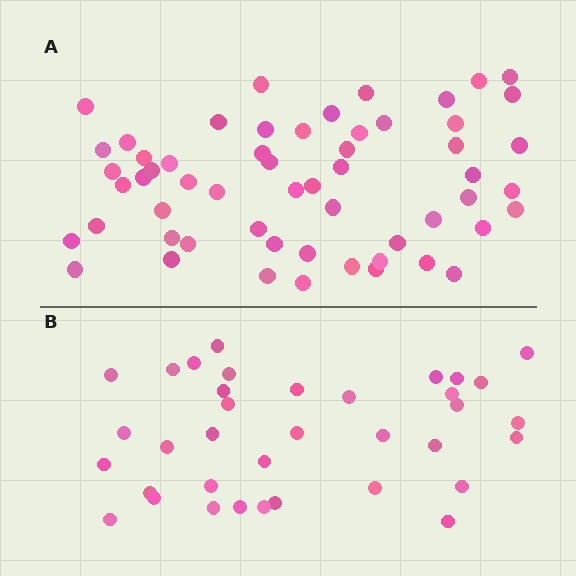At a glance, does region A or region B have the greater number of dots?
Region A (the top region) has more dots.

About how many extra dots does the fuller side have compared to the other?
Region A has approximately 20 more dots than region B.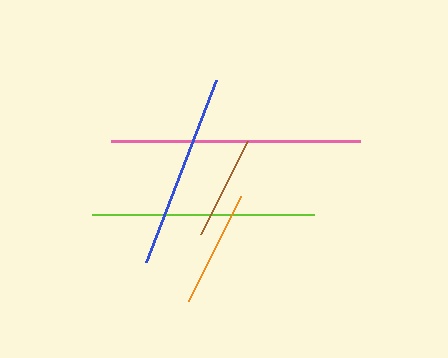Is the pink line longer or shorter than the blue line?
The pink line is longer than the blue line.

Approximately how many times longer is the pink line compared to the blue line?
The pink line is approximately 1.3 times the length of the blue line.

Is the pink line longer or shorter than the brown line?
The pink line is longer than the brown line.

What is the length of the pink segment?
The pink segment is approximately 249 pixels long.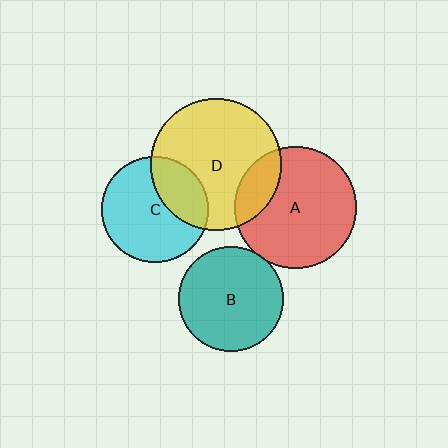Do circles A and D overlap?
Yes.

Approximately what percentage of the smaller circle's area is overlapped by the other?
Approximately 20%.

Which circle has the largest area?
Circle D (yellow).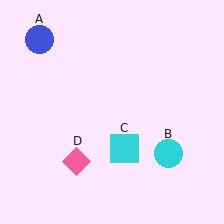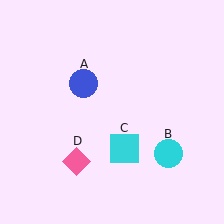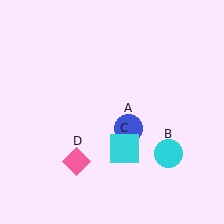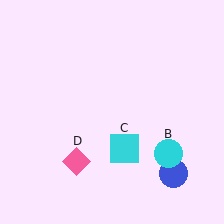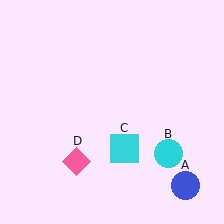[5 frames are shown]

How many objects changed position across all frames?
1 object changed position: blue circle (object A).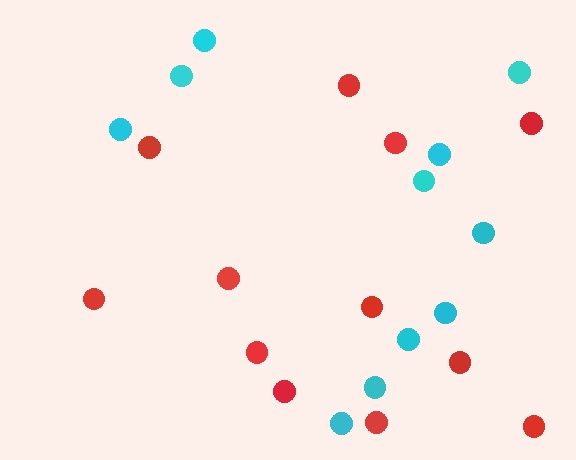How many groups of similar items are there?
There are 2 groups: one group of red circles (12) and one group of cyan circles (11).